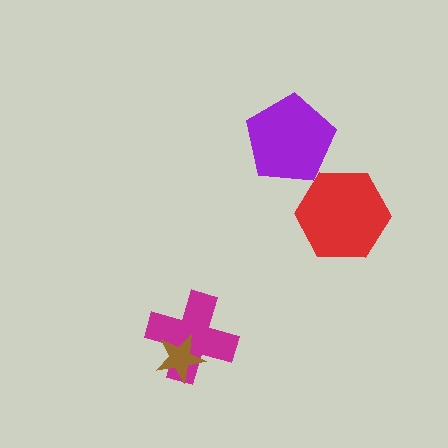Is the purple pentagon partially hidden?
No, no other shape covers it.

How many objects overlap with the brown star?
1 object overlaps with the brown star.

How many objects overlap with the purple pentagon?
0 objects overlap with the purple pentagon.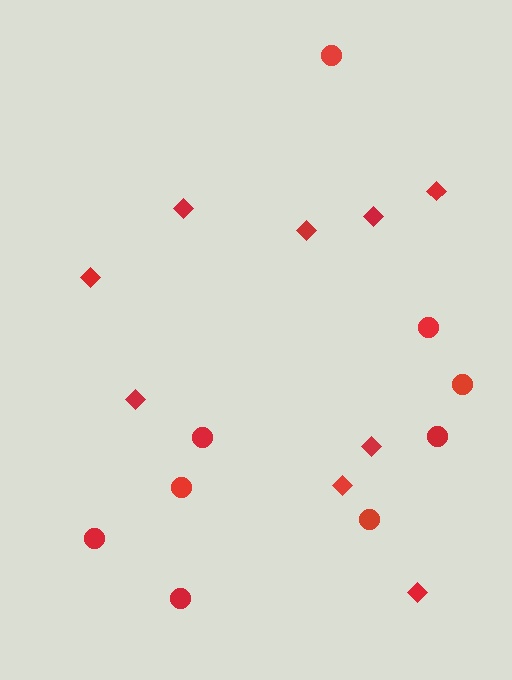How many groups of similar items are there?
There are 2 groups: one group of diamonds (9) and one group of circles (9).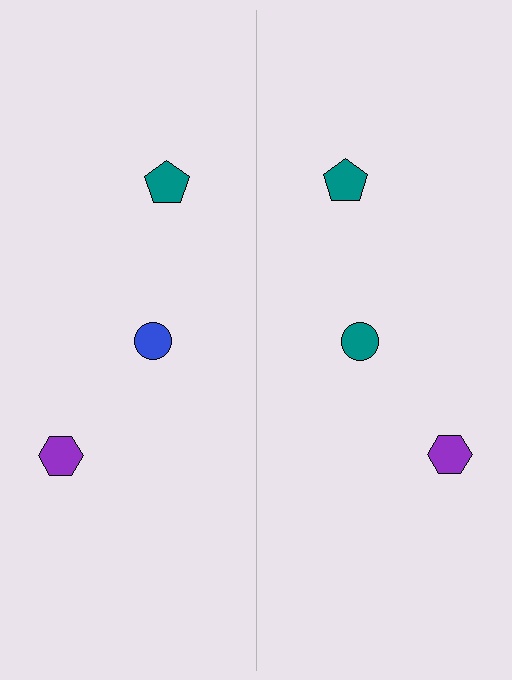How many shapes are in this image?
There are 6 shapes in this image.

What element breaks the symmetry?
The teal circle on the right side breaks the symmetry — its mirror counterpart is blue.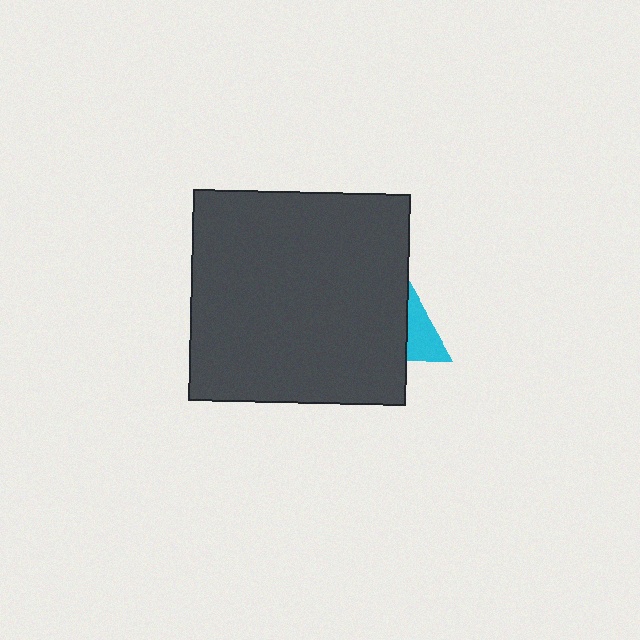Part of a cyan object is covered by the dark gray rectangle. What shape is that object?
It is a triangle.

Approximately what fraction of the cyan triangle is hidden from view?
Roughly 62% of the cyan triangle is hidden behind the dark gray rectangle.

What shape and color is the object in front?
The object in front is a dark gray rectangle.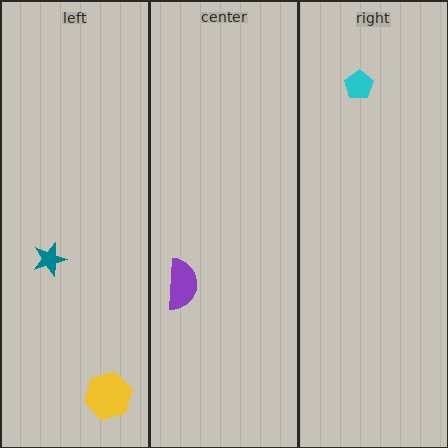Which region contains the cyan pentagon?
The right region.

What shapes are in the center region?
The purple semicircle.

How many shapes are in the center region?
1.